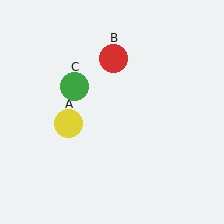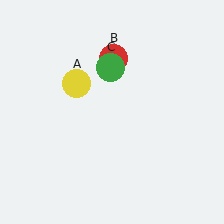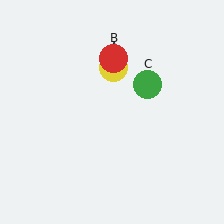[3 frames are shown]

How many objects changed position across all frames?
2 objects changed position: yellow circle (object A), green circle (object C).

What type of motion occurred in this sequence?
The yellow circle (object A), green circle (object C) rotated clockwise around the center of the scene.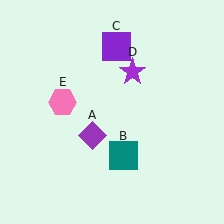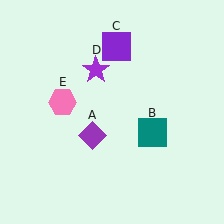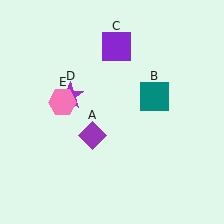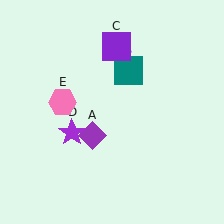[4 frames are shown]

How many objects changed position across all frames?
2 objects changed position: teal square (object B), purple star (object D).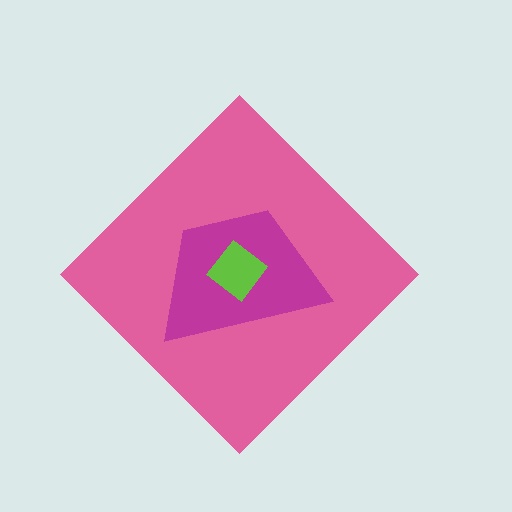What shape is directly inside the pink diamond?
The magenta trapezoid.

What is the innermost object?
The lime diamond.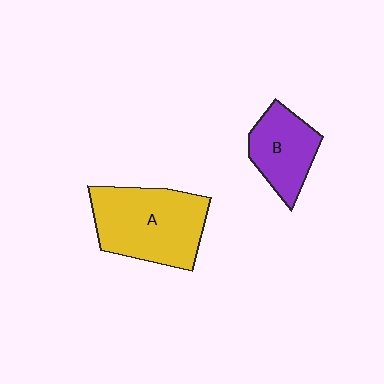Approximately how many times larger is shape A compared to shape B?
Approximately 1.7 times.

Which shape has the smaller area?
Shape B (purple).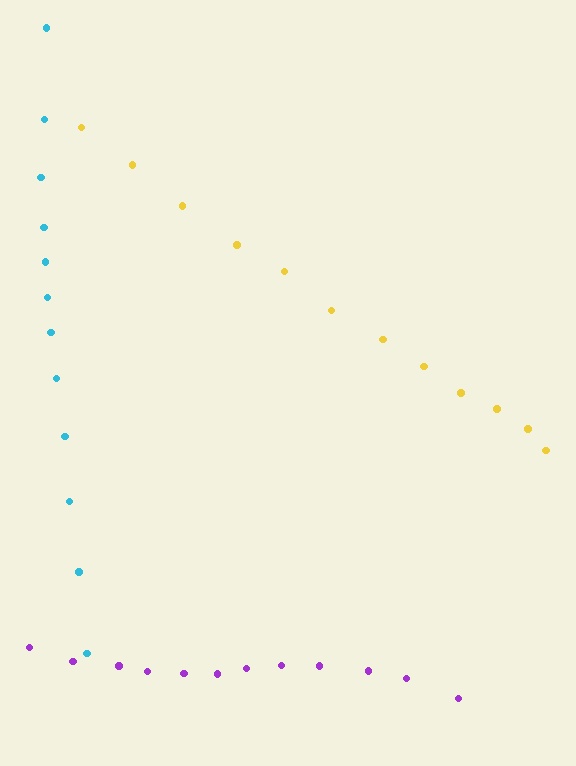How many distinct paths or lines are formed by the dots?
There are 3 distinct paths.